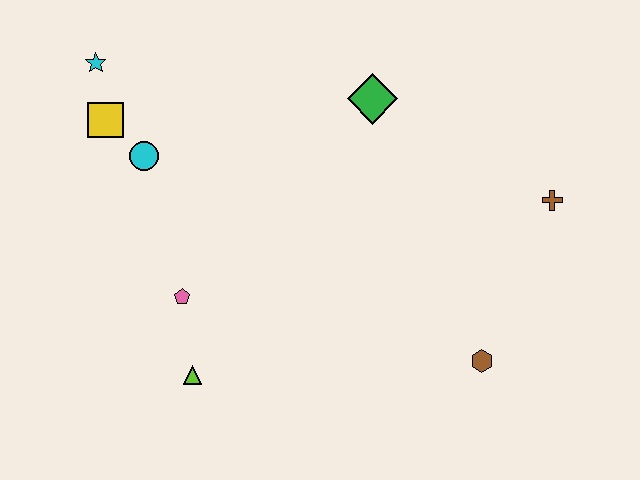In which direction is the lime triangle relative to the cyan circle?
The lime triangle is below the cyan circle.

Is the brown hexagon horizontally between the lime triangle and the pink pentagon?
No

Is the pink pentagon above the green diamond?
No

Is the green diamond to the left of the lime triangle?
No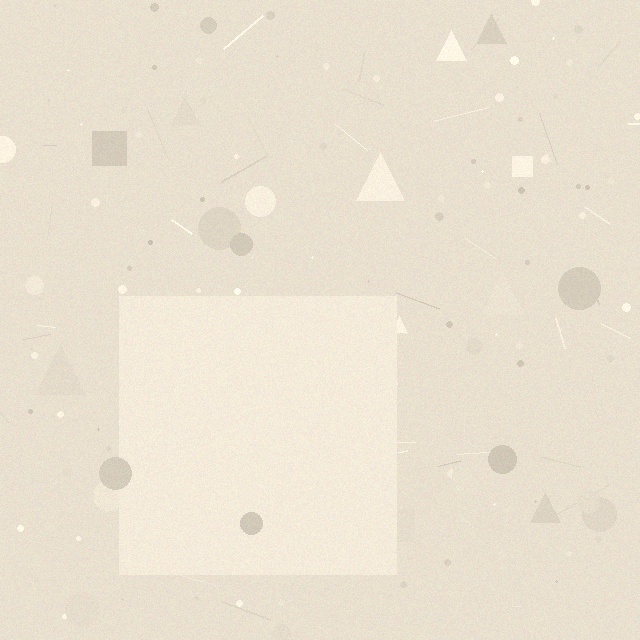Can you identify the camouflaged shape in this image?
The camouflaged shape is a square.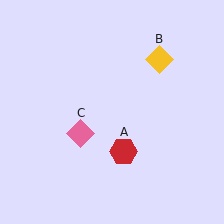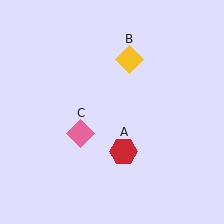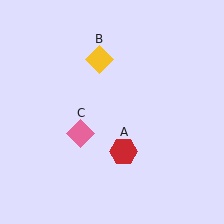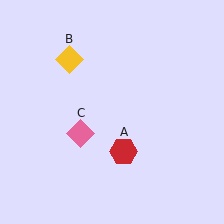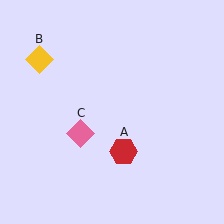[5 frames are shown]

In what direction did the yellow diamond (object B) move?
The yellow diamond (object B) moved left.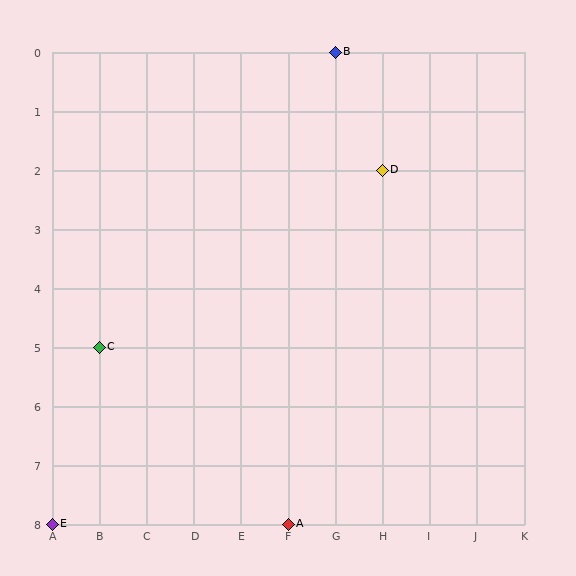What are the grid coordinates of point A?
Point A is at grid coordinates (F, 8).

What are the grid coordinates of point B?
Point B is at grid coordinates (G, 0).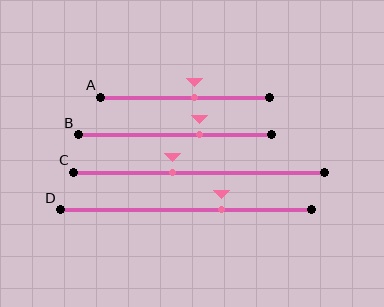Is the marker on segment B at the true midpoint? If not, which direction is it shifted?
No, the marker on segment B is shifted to the right by about 12% of the segment length.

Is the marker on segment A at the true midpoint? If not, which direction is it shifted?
No, the marker on segment A is shifted to the right by about 5% of the segment length.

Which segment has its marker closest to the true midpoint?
Segment A has its marker closest to the true midpoint.